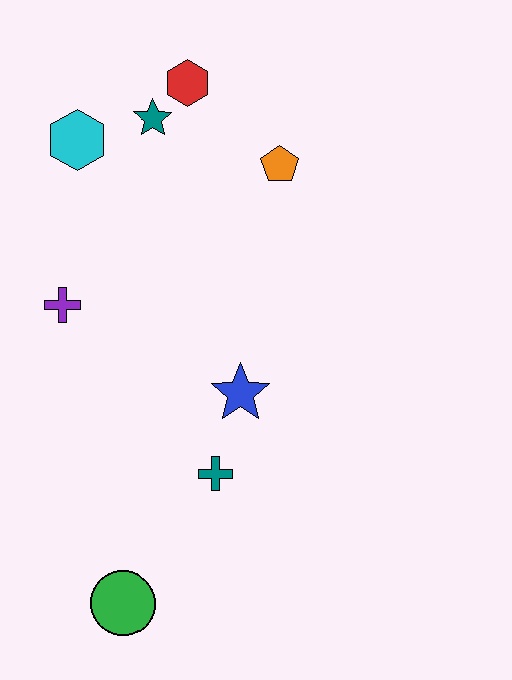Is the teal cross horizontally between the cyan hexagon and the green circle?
No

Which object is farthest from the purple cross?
The green circle is farthest from the purple cross.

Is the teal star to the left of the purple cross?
No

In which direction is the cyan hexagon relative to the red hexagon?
The cyan hexagon is to the left of the red hexagon.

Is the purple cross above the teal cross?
Yes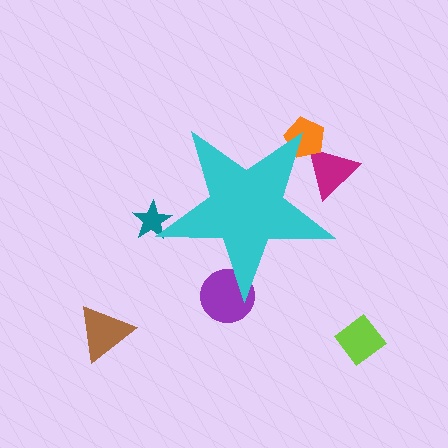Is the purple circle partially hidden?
Yes, the purple circle is partially hidden behind the cyan star.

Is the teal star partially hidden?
Yes, the teal star is partially hidden behind the cyan star.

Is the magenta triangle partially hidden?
Yes, the magenta triangle is partially hidden behind the cyan star.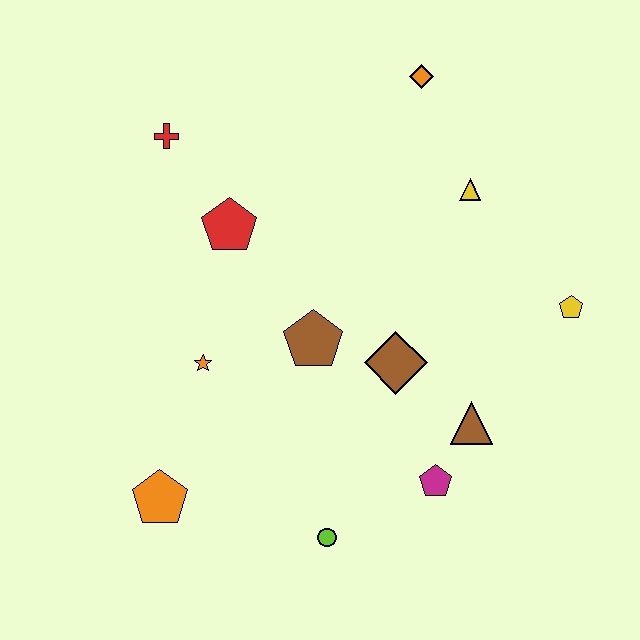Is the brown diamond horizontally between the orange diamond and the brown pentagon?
Yes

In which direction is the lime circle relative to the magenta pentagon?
The lime circle is to the left of the magenta pentagon.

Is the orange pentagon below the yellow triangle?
Yes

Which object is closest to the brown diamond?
The brown pentagon is closest to the brown diamond.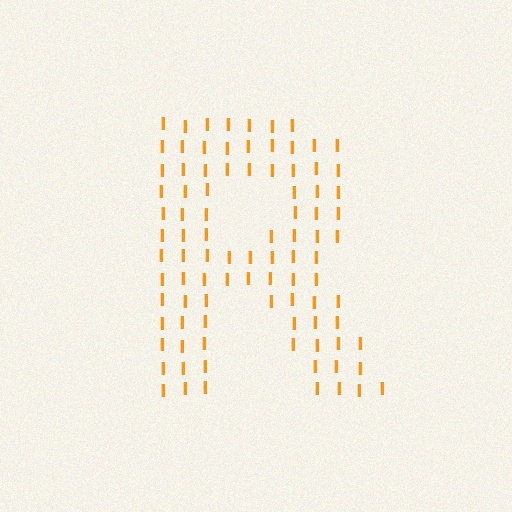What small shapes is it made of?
It is made of small letter I's.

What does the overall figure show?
The overall figure shows the letter R.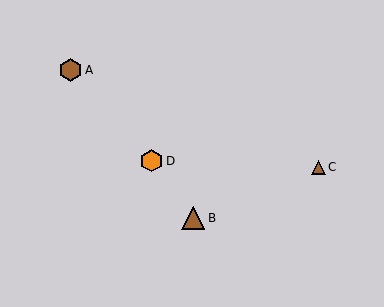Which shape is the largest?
The brown triangle (labeled B) is the largest.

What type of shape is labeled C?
Shape C is a brown triangle.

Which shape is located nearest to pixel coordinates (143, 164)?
The orange hexagon (labeled D) at (151, 161) is nearest to that location.